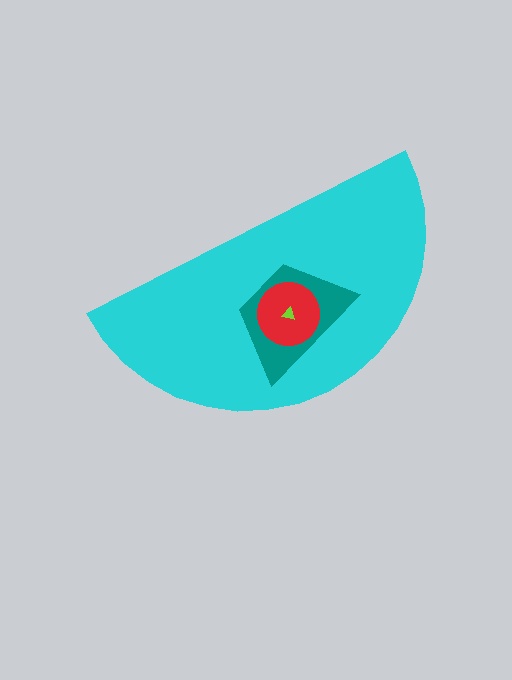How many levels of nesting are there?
4.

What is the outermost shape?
The cyan semicircle.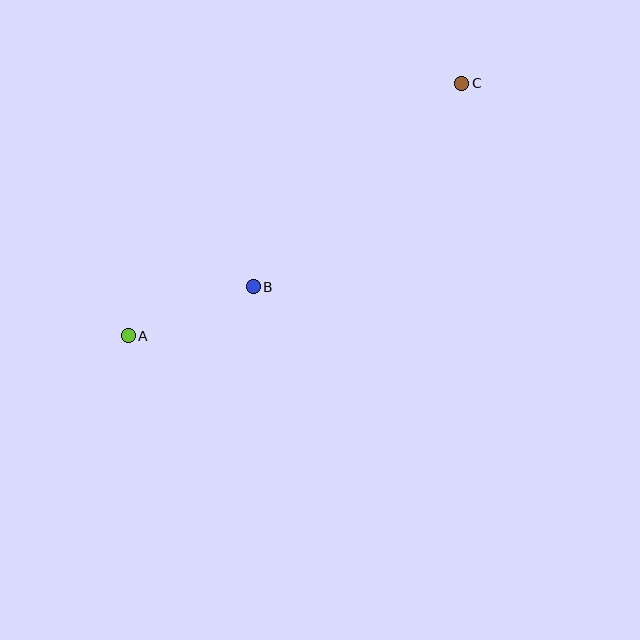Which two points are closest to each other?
Points A and B are closest to each other.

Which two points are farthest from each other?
Points A and C are farthest from each other.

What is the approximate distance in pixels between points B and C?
The distance between B and C is approximately 291 pixels.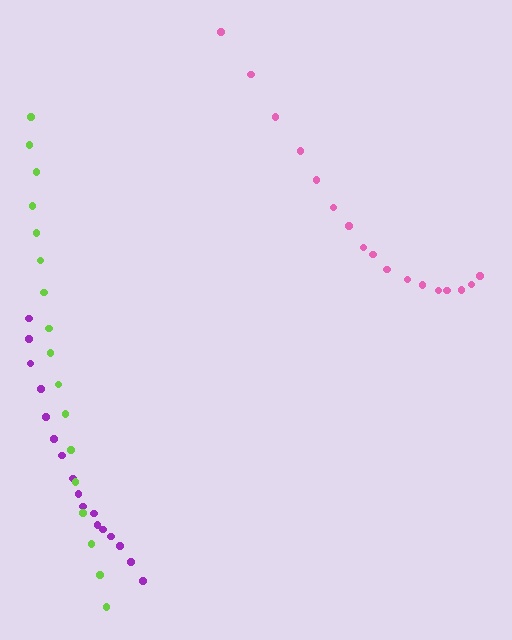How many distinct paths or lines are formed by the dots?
There are 3 distinct paths.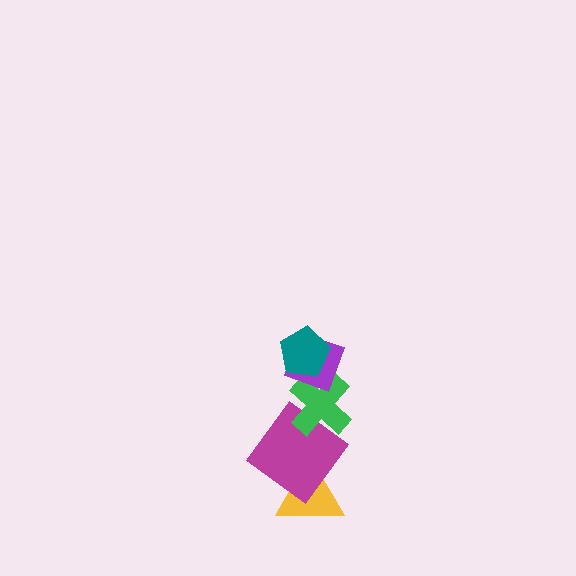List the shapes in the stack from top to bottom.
From top to bottom: the teal pentagon, the purple diamond, the green cross, the magenta diamond, the yellow triangle.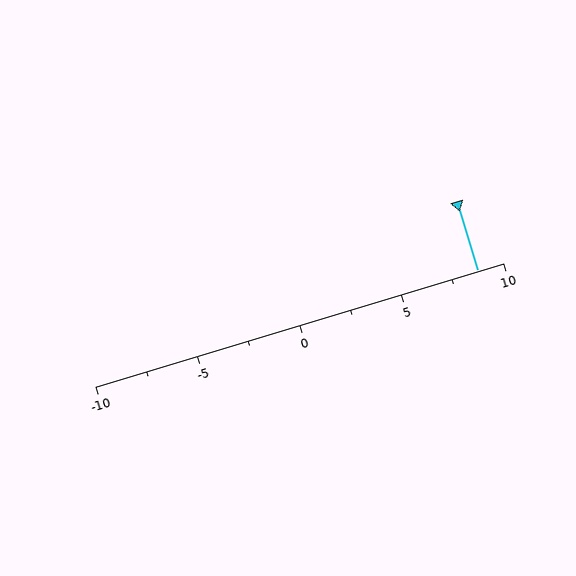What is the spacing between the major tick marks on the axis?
The major ticks are spaced 5 apart.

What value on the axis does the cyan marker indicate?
The marker indicates approximately 8.8.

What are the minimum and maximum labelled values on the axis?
The axis runs from -10 to 10.